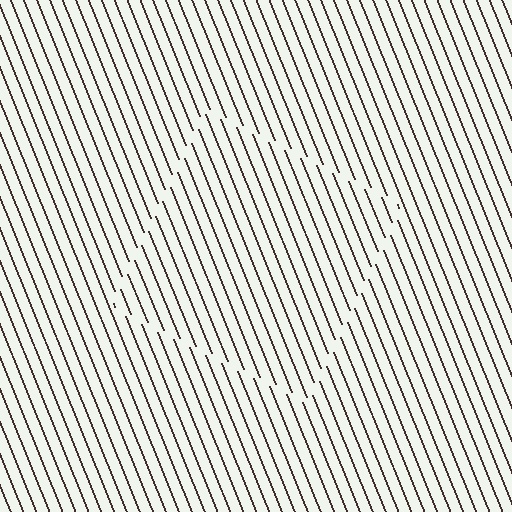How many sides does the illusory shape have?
4 sides — the line-ends trace a square.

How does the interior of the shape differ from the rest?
The interior of the shape contains the same grating, shifted by half a period — the contour is defined by the phase discontinuity where line-ends from the inner and outer gratings abut.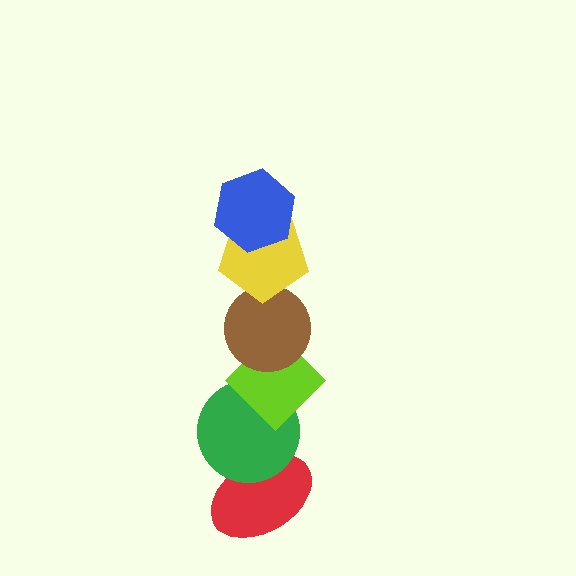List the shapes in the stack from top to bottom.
From top to bottom: the blue hexagon, the yellow pentagon, the brown circle, the lime diamond, the green circle, the red ellipse.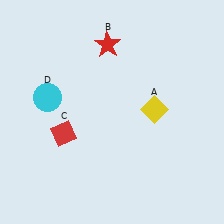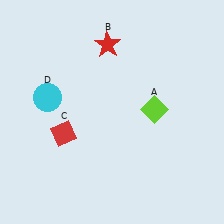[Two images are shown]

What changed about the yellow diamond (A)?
In Image 1, A is yellow. In Image 2, it changed to lime.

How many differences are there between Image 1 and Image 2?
There is 1 difference between the two images.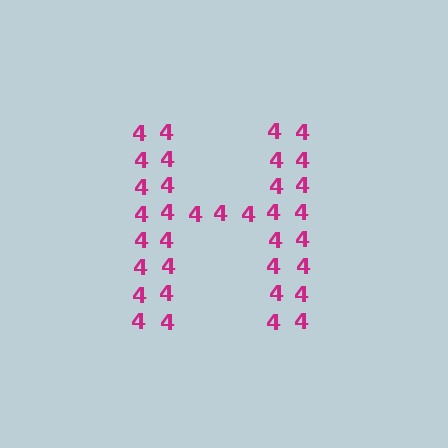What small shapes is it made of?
It is made of small digit 4's.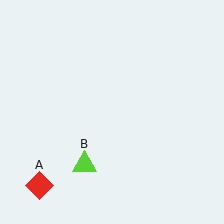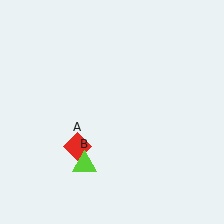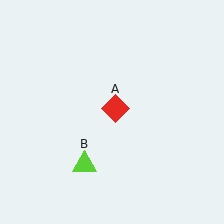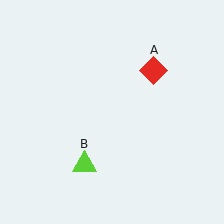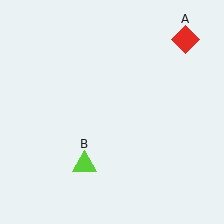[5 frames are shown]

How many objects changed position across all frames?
1 object changed position: red diamond (object A).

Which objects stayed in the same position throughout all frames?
Lime triangle (object B) remained stationary.